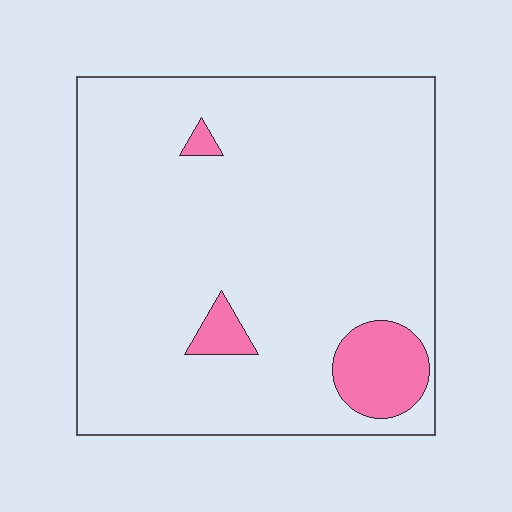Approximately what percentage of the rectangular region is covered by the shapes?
Approximately 10%.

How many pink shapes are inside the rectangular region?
3.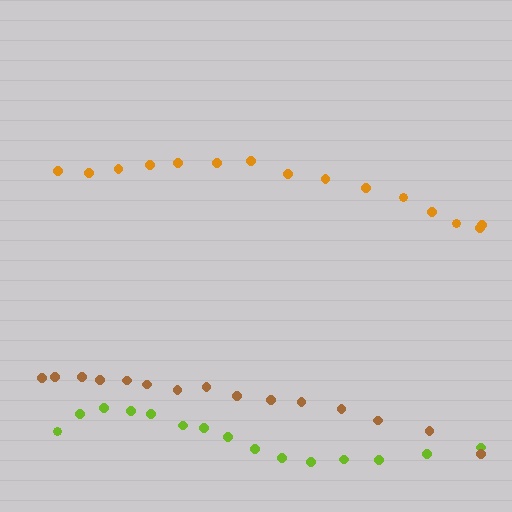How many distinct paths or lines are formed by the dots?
There are 3 distinct paths.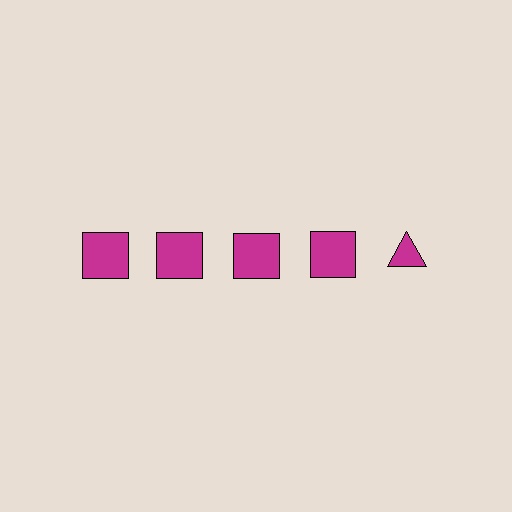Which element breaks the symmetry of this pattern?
The magenta triangle in the top row, rightmost column breaks the symmetry. All other shapes are magenta squares.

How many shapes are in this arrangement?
There are 5 shapes arranged in a grid pattern.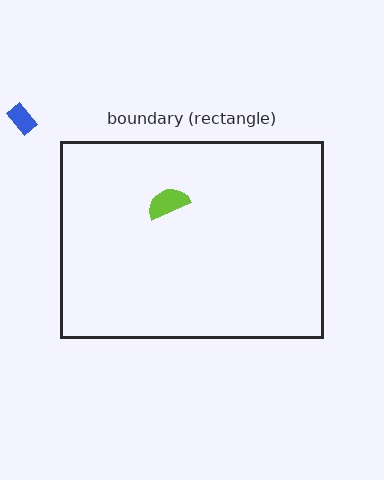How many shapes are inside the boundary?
1 inside, 1 outside.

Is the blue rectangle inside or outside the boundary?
Outside.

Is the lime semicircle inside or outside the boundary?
Inside.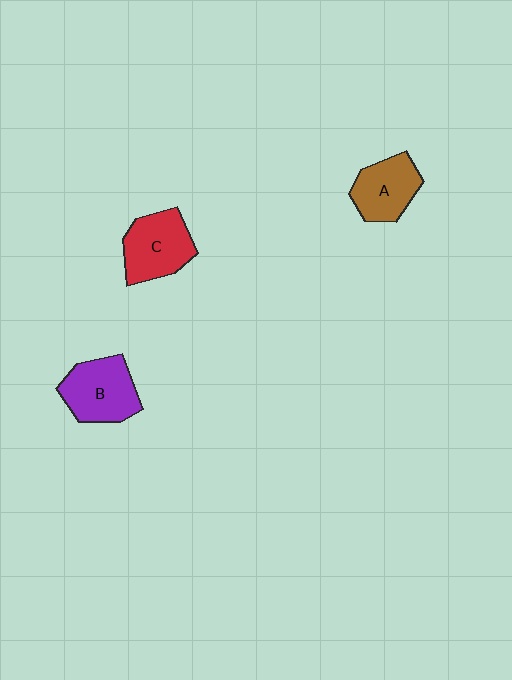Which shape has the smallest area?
Shape A (brown).